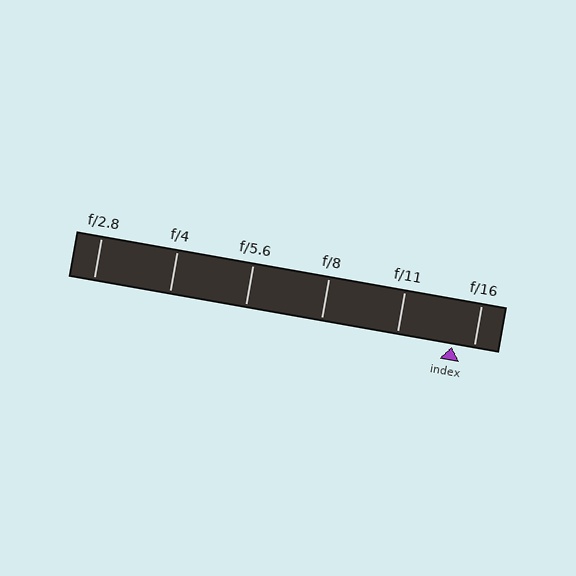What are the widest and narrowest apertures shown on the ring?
The widest aperture shown is f/2.8 and the narrowest is f/16.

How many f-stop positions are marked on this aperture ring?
There are 6 f-stop positions marked.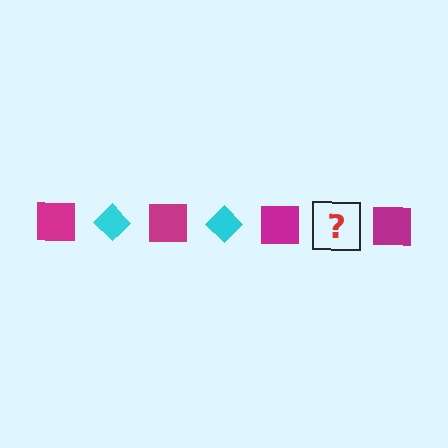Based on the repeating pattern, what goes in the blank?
The blank should be a cyan diamond.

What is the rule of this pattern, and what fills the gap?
The rule is that the pattern alternates between magenta square and cyan diamond. The gap should be filled with a cyan diamond.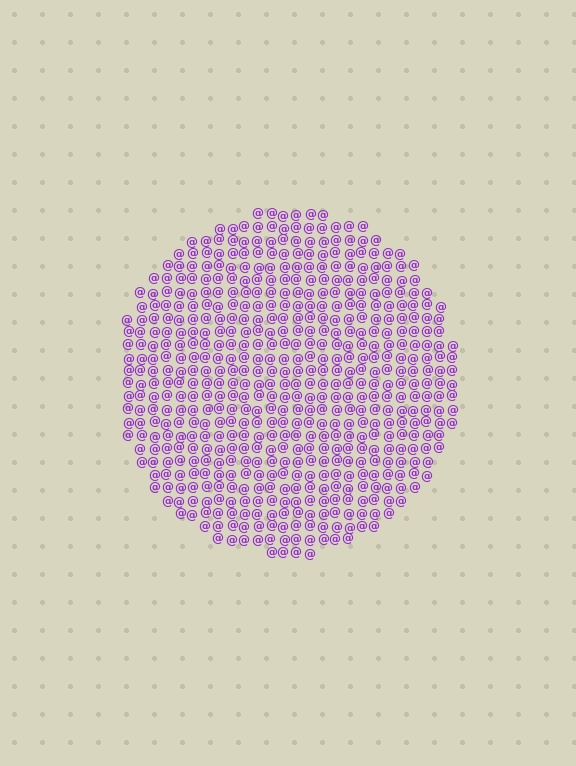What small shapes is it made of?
It is made of small at signs.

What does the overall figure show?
The overall figure shows a circle.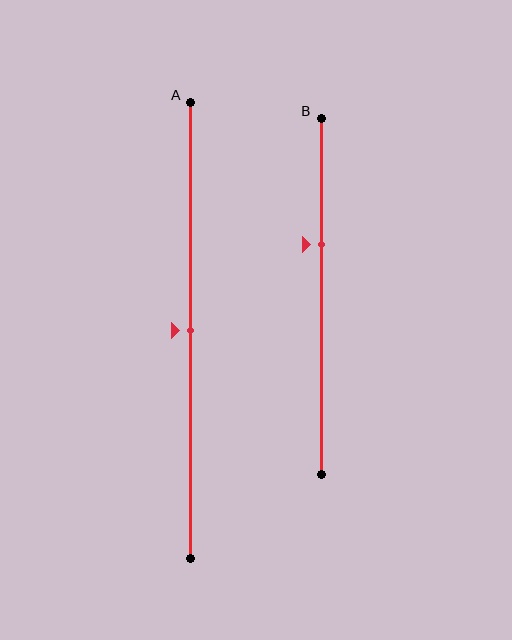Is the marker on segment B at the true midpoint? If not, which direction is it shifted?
No, the marker on segment B is shifted upward by about 15% of the segment length.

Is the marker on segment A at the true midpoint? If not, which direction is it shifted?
Yes, the marker on segment A is at the true midpoint.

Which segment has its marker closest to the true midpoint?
Segment A has its marker closest to the true midpoint.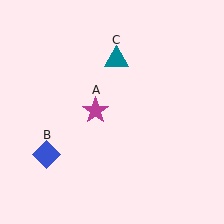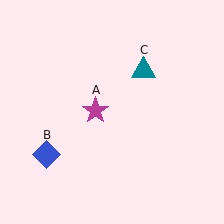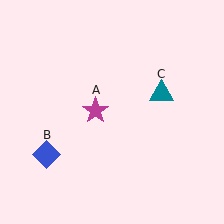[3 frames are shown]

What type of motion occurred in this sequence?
The teal triangle (object C) rotated clockwise around the center of the scene.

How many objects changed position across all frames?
1 object changed position: teal triangle (object C).